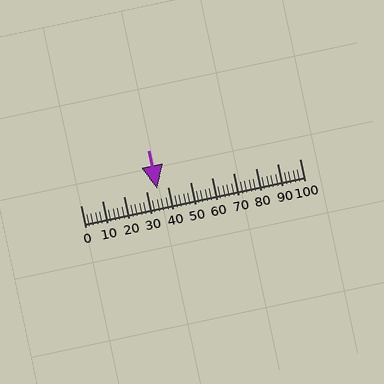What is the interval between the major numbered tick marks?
The major tick marks are spaced 10 units apart.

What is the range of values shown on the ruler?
The ruler shows values from 0 to 100.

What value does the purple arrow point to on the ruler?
The purple arrow points to approximately 35.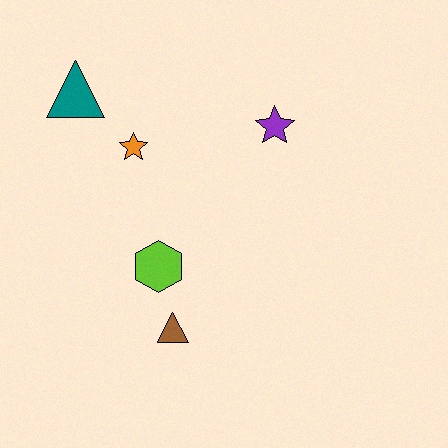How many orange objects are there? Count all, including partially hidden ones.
There is 1 orange object.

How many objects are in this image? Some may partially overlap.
There are 5 objects.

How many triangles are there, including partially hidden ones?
There are 2 triangles.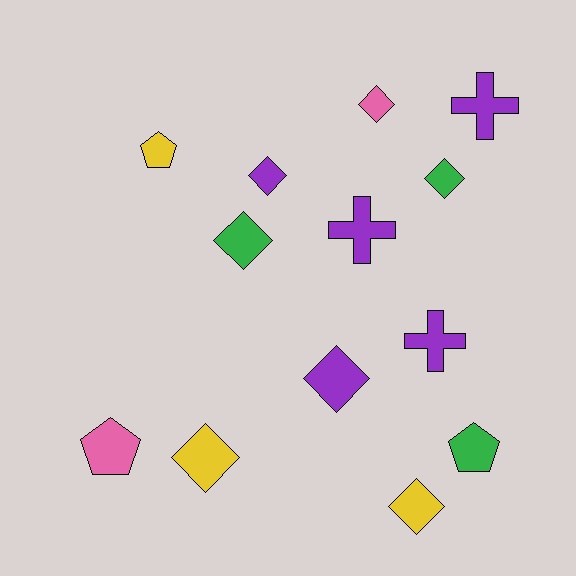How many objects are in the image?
There are 13 objects.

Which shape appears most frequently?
Diamond, with 7 objects.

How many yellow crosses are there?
There are no yellow crosses.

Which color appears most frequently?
Purple, with 5 objects.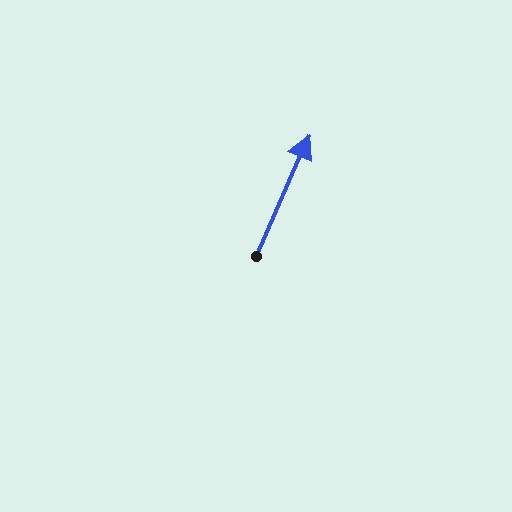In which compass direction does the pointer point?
Northeast.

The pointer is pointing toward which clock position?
Roughly 1 o'clock.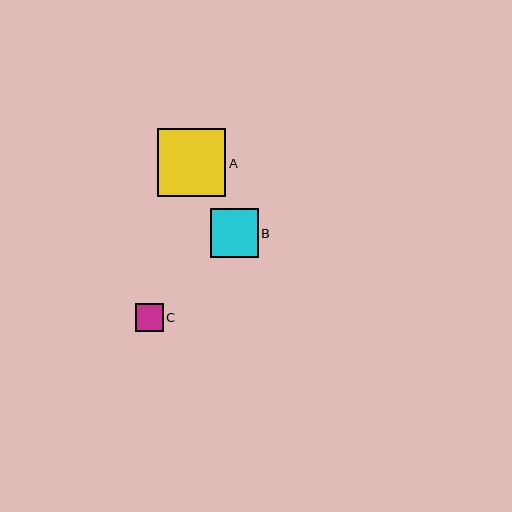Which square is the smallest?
Square C is the smallest with a size of approximately 28 pixels.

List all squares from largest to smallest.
From largest to smallest: A, B, C.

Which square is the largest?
Square A is the largest with a size of approximately 68 pixels.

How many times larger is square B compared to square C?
Square B is approximately 1.7 times the size of square C.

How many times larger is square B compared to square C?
Square B is approximately 1.7 times the size of square C.